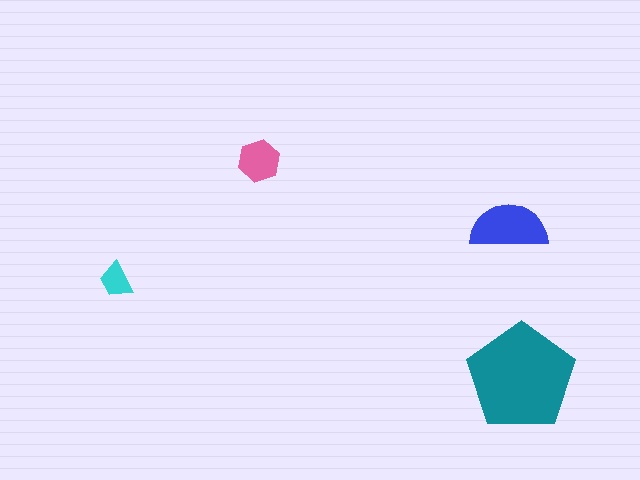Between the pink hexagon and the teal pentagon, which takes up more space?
The teal pentagon.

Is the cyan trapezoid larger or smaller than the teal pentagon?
Smaller.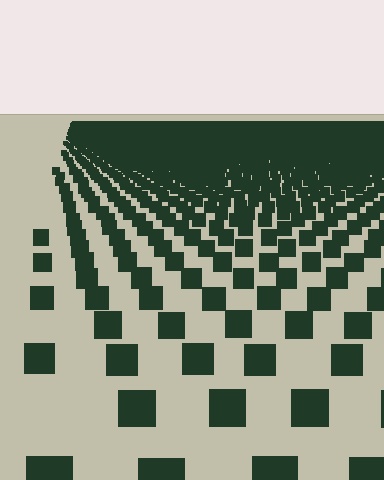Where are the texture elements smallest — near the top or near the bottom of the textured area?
Near the top.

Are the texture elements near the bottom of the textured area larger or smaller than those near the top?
Larger. Near the bottom, elements are closer to the viewer and appear at a bigger on-screen size.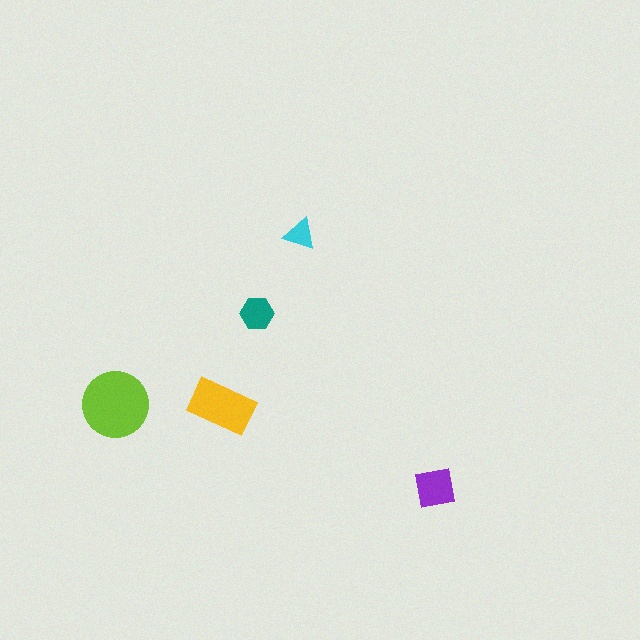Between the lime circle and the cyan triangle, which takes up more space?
The lime circle.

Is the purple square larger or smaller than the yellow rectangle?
Smaller.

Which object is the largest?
The lime circle.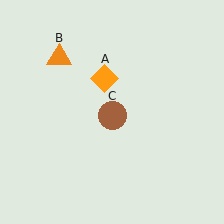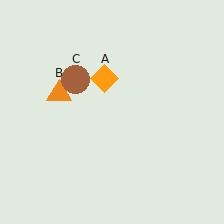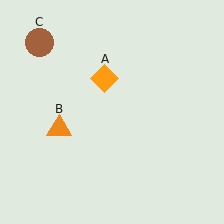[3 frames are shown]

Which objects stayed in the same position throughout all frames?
Orange diamond (object A) remained stationary.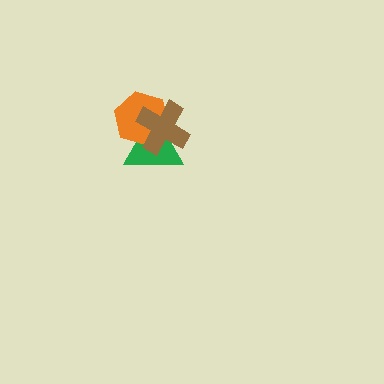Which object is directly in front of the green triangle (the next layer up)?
The orange hexagon is directly in front of the green triangle.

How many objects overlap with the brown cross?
2 objects overlap with the brown cross.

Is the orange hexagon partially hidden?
Yes, it is partially covered by another shape.